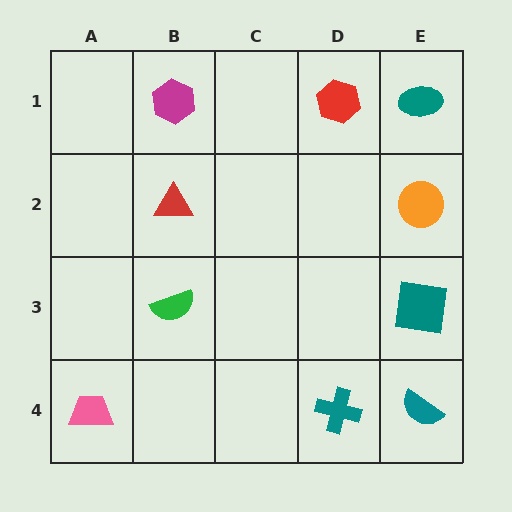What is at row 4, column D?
A teal cross.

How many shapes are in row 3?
2 shapes.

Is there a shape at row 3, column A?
No, that cell is empty.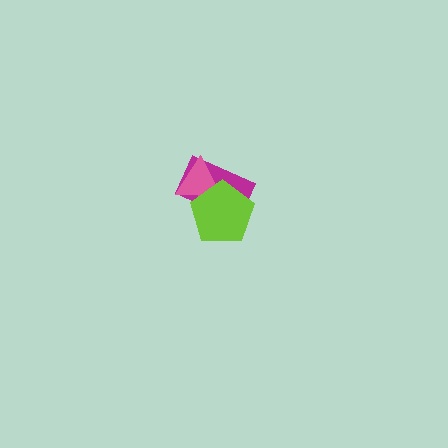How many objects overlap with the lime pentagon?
2 objects overlap with the lime pentagon.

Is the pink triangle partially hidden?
Yes, it is partially covered by another shape.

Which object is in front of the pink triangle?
The lime pentagon is in front of the pink triangle.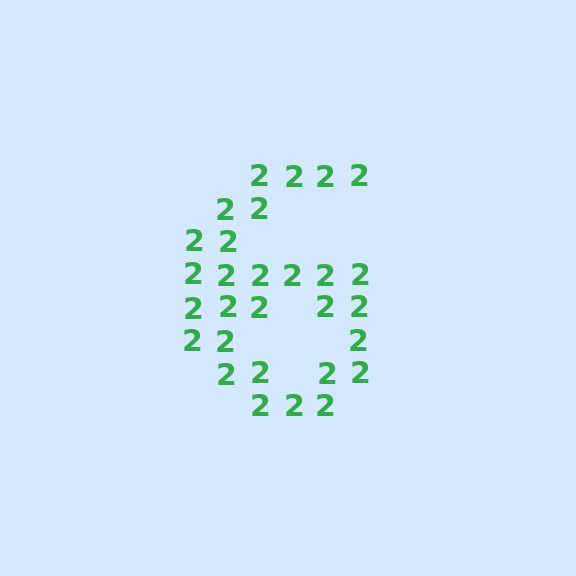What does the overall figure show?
The overall figure shows the digit 6.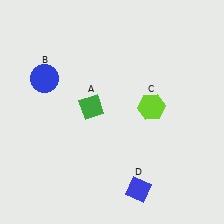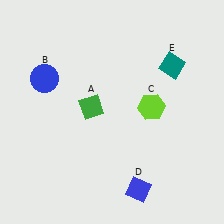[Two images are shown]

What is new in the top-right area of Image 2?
A teal diamond (E) was added in the top-right area of Image 2.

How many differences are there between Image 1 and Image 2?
There is 1 difference between the two images.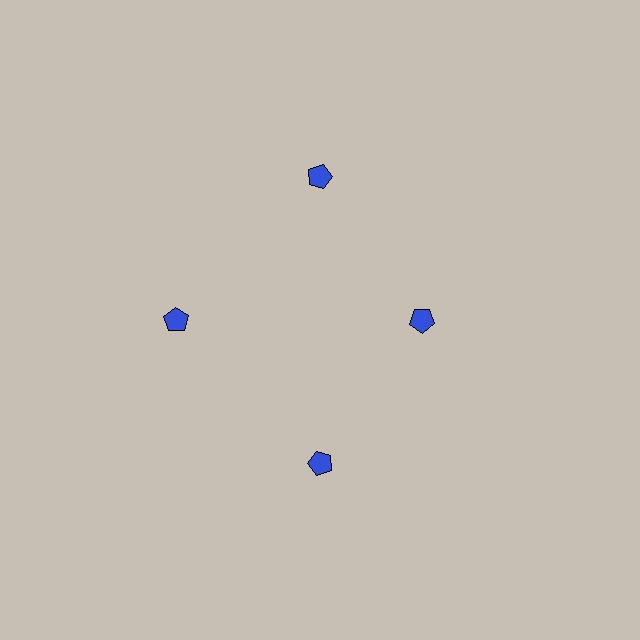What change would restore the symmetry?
The symmetry would be restored by moving it outward, back onto the ring so that all 4 pentagons sit at equal angles and equal distance from the center.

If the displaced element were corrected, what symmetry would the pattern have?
It would have 4-fold rotational symmetry — the pattern would map onto itself every 90 degrees.